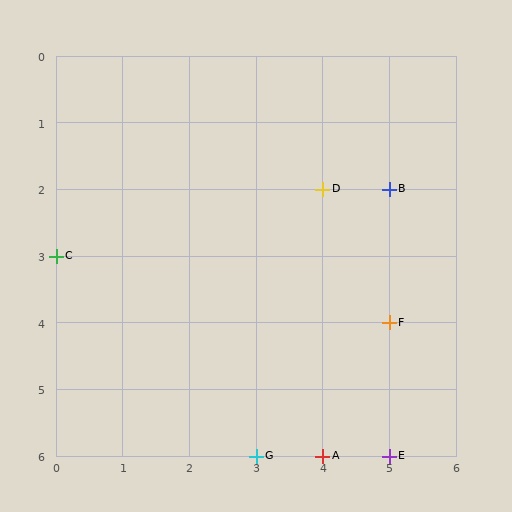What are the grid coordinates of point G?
Point G is at grid coordinates (3, 6).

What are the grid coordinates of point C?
Point C is at grid coordinates (0, 3).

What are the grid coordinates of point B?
Point B is at grid coordinates (5, 2).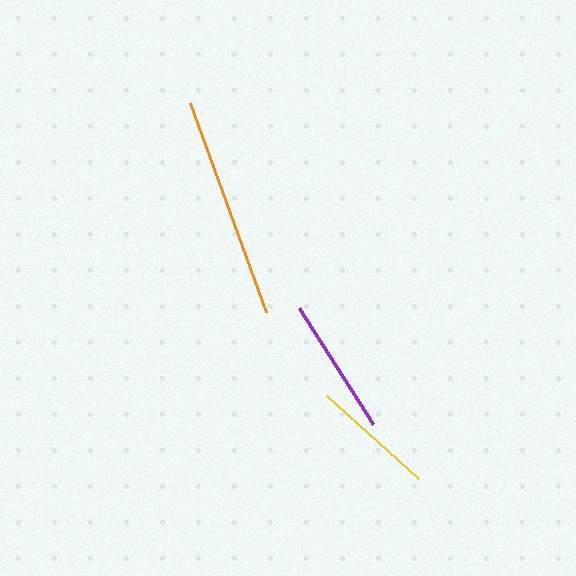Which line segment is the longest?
The orange line is the longest at approximately 222 pixels.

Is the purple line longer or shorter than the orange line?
The orange line is longer than the purple line.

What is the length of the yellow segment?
The yellow segment is approximately 124 pixels long.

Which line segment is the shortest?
The yellow line is the shortest at approximately 124 pixels.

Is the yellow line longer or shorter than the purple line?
The purple line is longer than the yellow line.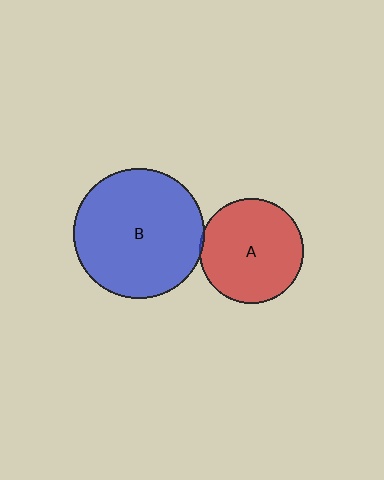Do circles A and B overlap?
Yes.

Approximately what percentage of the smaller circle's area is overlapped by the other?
Approximately 5%.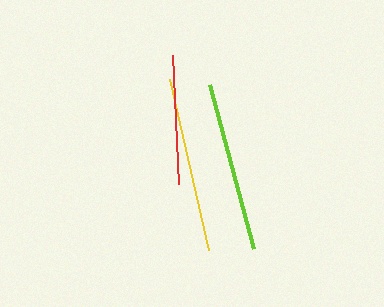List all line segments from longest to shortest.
From longest to shortest: yellow, lime, red.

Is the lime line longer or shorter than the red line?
The lime line is longer than the red line.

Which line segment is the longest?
The yellow line is the longest at approximately 175 pixels.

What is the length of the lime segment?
The lime segment is approximately 170 pixels long.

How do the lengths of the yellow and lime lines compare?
The yellow and lime lines are approximately the same length.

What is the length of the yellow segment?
The yellow segment is approximately 175 pixels long.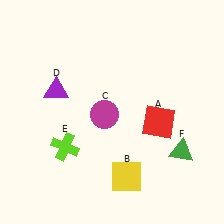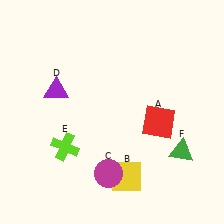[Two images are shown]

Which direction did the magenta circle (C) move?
The magenta circle (C) moved down.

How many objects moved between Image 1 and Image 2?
1 object moved between the two images.